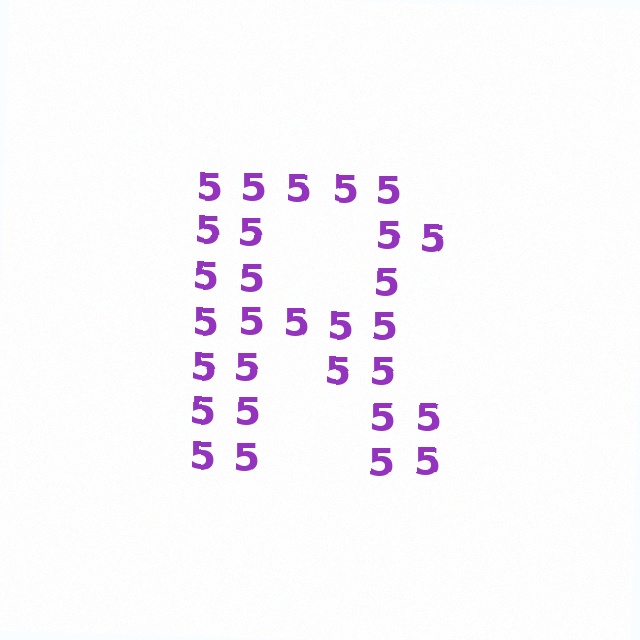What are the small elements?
The small elements are digit 5's.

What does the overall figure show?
The overall figure shows the letter R.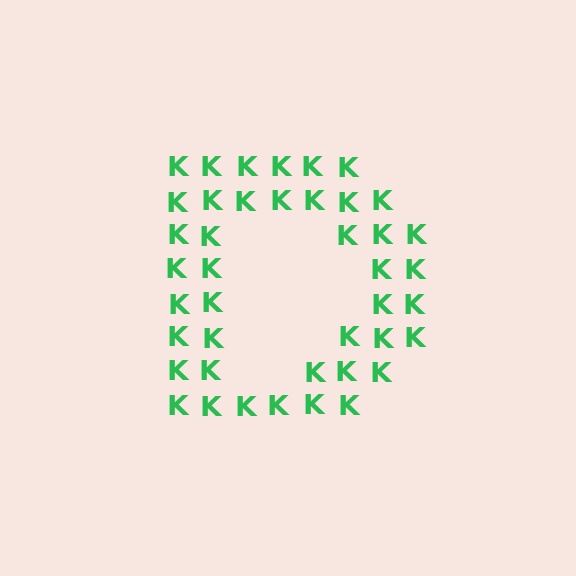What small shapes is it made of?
It is made of small letter K's.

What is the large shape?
The large shape is the letter D.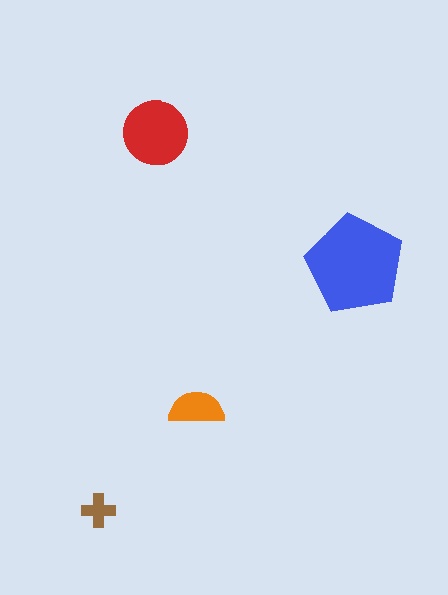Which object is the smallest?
The brown cross.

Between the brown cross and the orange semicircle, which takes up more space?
The orange semicircle.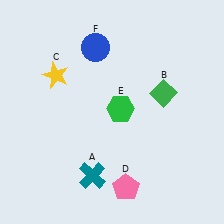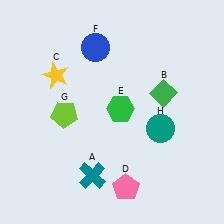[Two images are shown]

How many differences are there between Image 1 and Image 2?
There are 2 differences between the two images.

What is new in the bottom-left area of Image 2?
A lime pentagon (G) was added in the bottom-left area of Image 2.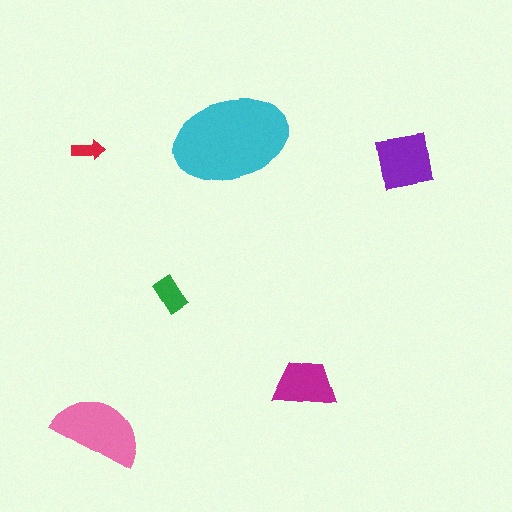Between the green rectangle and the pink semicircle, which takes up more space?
The pink semicircle.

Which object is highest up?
The cyan ellipse is topmost.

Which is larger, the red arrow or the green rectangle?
The green rectangle.